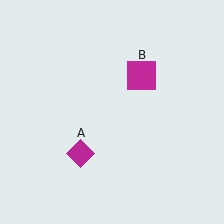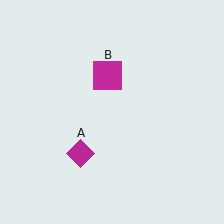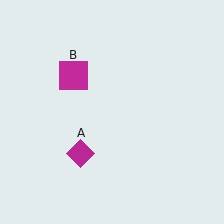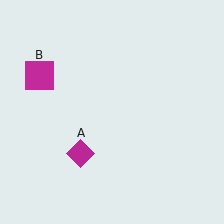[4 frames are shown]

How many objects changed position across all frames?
1 object changed position: magenta square (object B).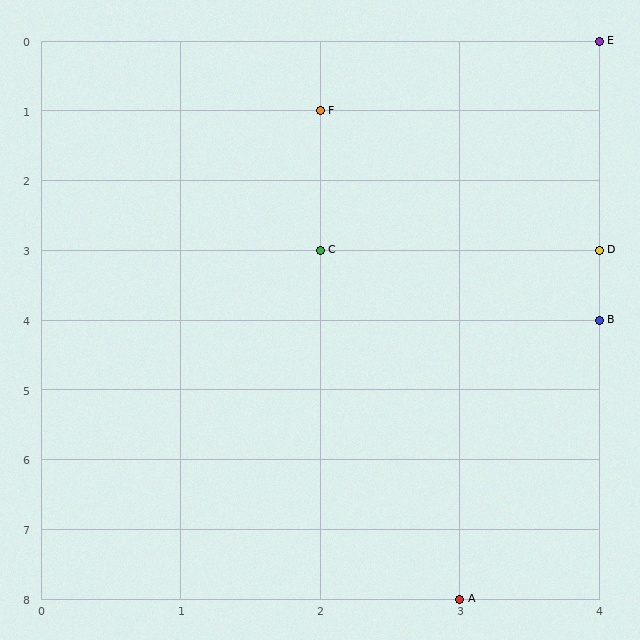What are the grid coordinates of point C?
Point C is at grid coordinates (2, 3).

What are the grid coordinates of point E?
Point E is at grid coordinates (4, 0).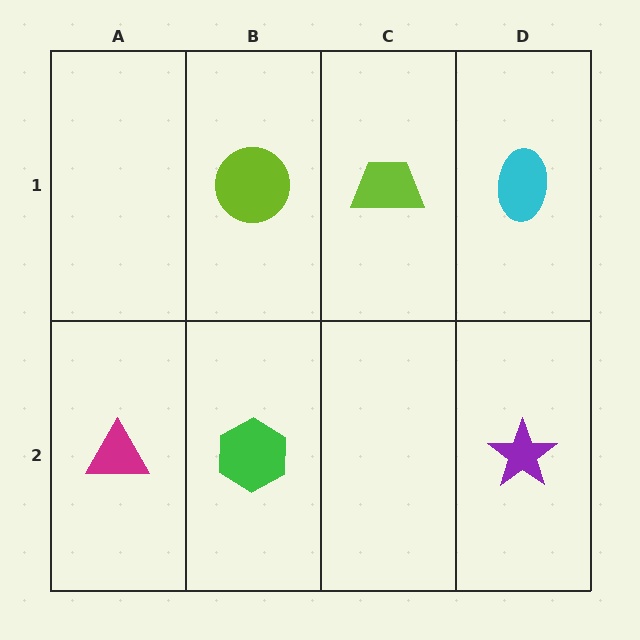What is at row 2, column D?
A purple star.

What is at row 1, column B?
A lime circle.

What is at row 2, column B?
A green hexagon.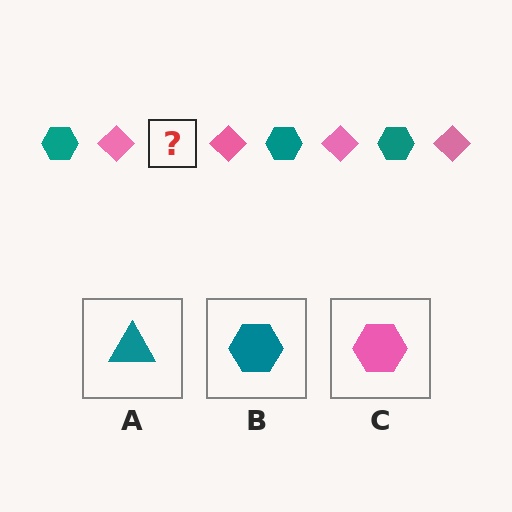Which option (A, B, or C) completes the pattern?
B.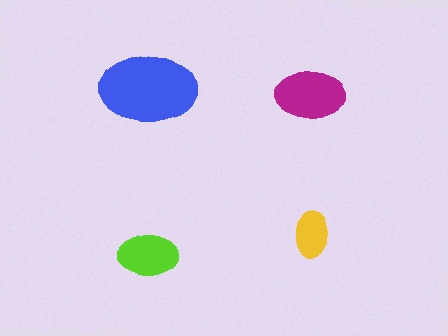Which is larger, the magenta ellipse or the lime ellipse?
The magenta one.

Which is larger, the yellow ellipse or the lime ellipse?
The lime one.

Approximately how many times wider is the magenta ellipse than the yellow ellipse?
About 1.5 times wider.